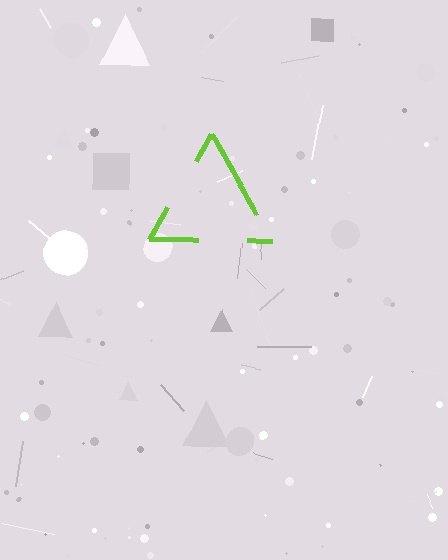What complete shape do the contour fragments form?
The contour fragments form a triangle.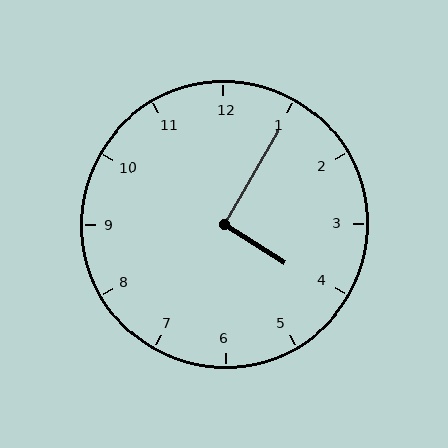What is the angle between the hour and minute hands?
Approximately 92 degrees.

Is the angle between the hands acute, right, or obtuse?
It is right.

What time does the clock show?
4:05.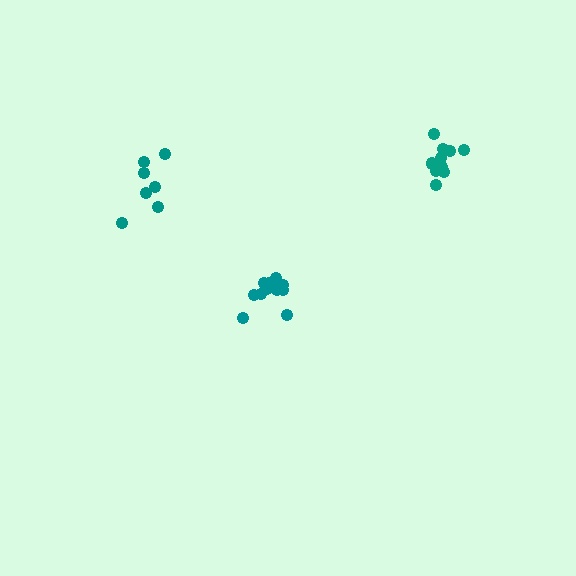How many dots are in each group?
Group 1: 11 dots, Group 2: 7 dots, Group 3: 10 dots (28 total).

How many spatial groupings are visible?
There are 3 spatial groupings.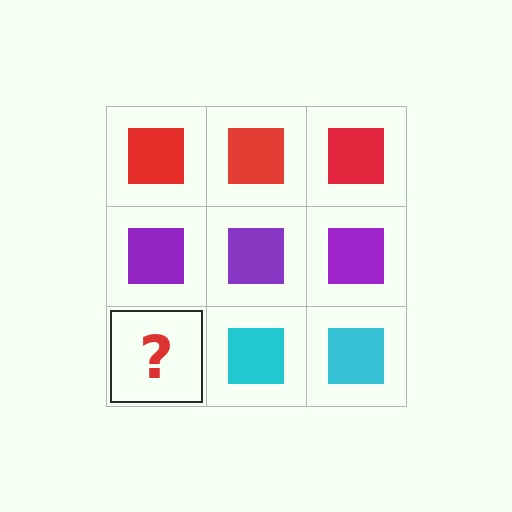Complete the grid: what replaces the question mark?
The question mark should be replaced with a cyan square.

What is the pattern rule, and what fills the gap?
The rule is that each row has a consistent color. The gap should be filled with a cyan square.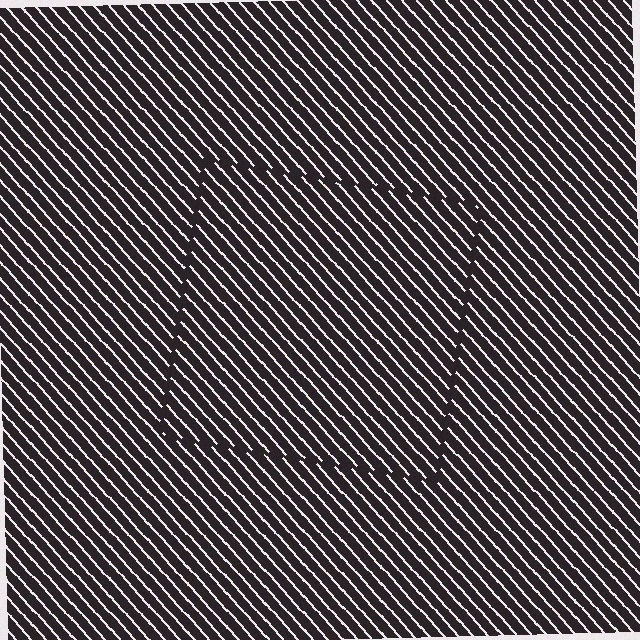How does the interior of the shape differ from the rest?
The interior of the shape contains the same grating, shifted by half a period — the contour is defined by the phase discontinuity where line-ends from the inner and outer gratings abut.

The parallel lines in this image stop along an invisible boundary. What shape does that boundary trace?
An illusory square. The interior of the shape contains the same grating, shifted by half a period — the contour is defined by the phase discontinuity where line-ends from the inner and outer gratings abut.